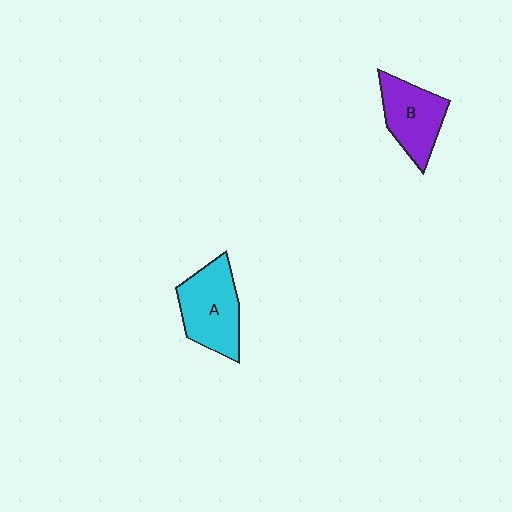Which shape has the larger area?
Shape A (cyan).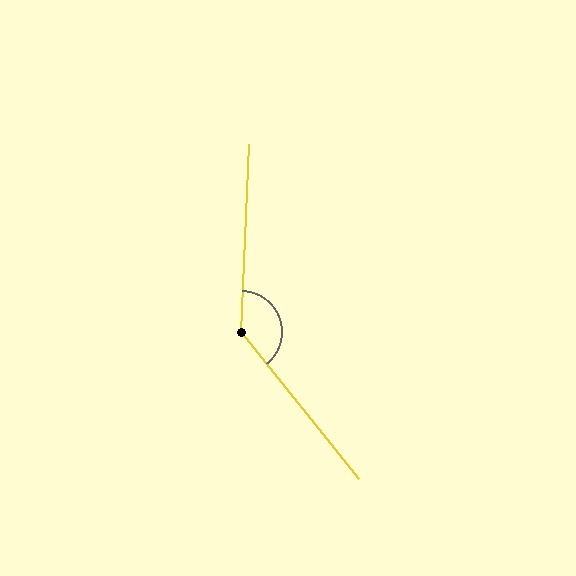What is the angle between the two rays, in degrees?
Approximately 139 degrees.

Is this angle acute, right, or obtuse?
It is obtuse.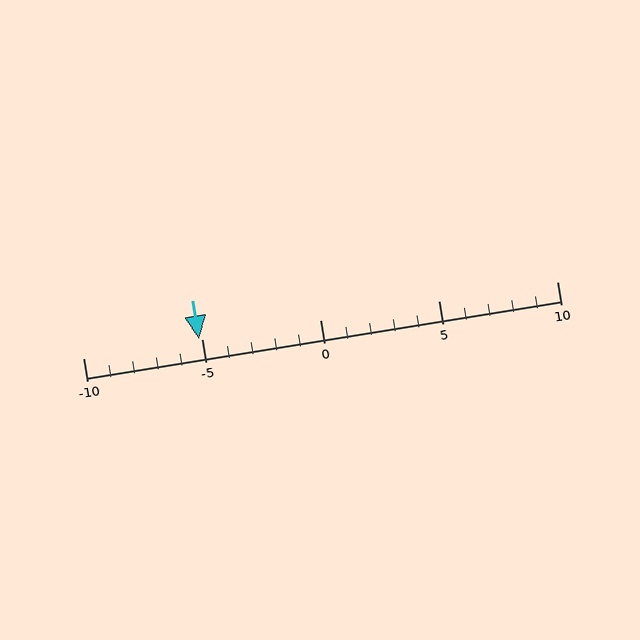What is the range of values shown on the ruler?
The ruler shows values from -10 to 10.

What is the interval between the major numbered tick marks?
The major tick marks are spaced 5 units apart.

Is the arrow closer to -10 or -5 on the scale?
The arrow is closer to -5.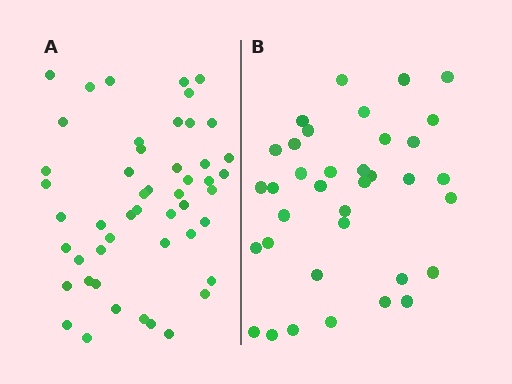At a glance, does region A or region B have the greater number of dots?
Region A (the left region) has more dots.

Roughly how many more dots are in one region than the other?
Region A has approximately 15 more dots than region B.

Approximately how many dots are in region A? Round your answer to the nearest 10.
About 50 dots. (The exact count is 49, which rounds to 50.)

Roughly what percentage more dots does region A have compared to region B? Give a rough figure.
About 35% more.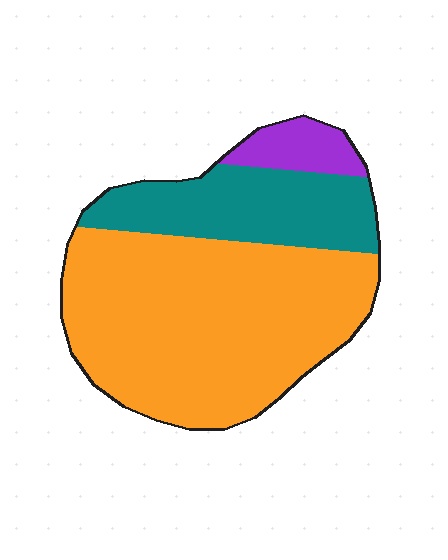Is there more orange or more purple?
Orange.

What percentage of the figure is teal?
Teal covers roughly 25% of the figure.